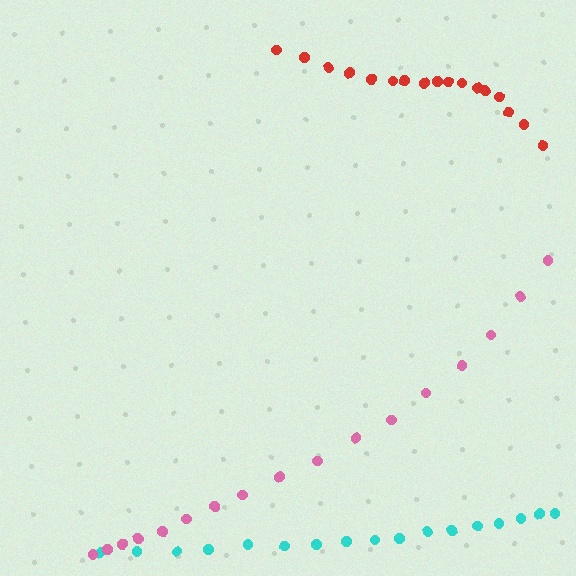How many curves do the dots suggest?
There are 3 distinct paths.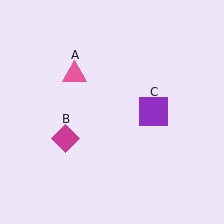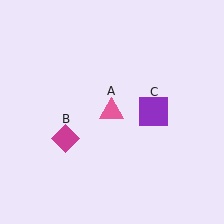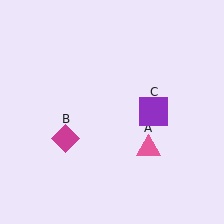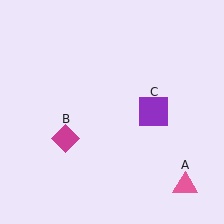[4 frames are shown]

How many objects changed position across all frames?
1 object changed position: pink triangle (object A).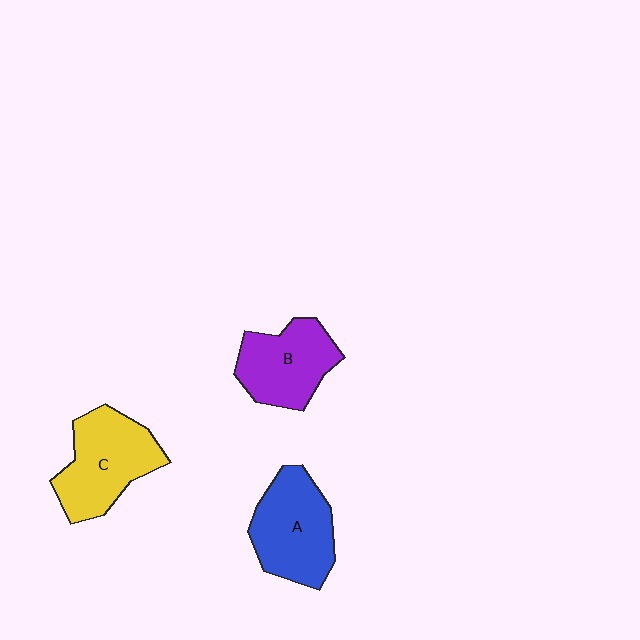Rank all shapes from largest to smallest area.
From largest to smallest: C (yellow), A (blue), B (purple).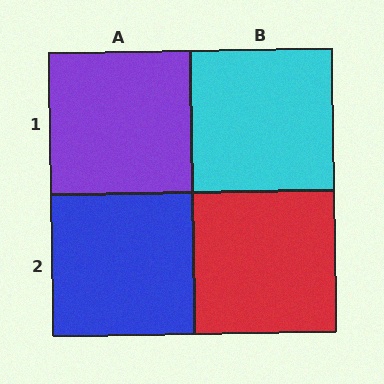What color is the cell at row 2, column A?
Blue.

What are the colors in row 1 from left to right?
Purple, cyan.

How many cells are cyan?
1 cell is cyan.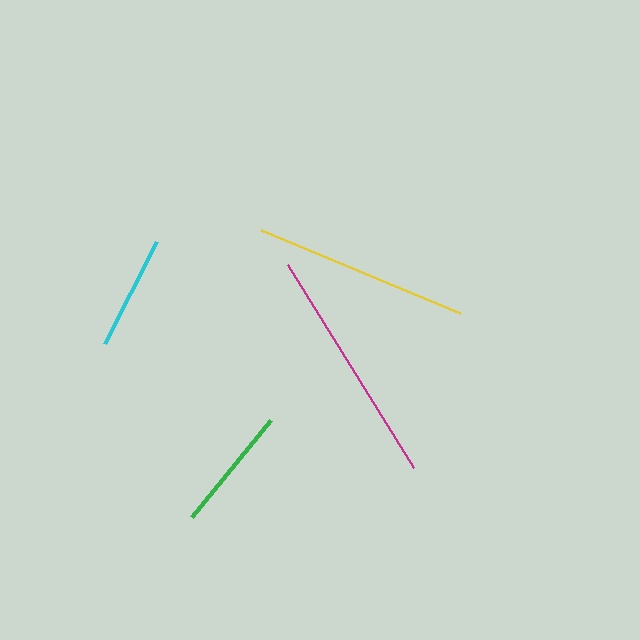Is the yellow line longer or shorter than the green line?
The yellow line is longer than the green line.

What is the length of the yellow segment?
The yellow segment is approximately 216 pixels long.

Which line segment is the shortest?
The cyan line is the shortest at approximately 114 pixels.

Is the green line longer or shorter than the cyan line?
The green line is longer than the cyan line.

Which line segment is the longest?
The magenta line is the longest at approximately 239 pixels.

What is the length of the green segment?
The green segment is approximately 126 pixels long.